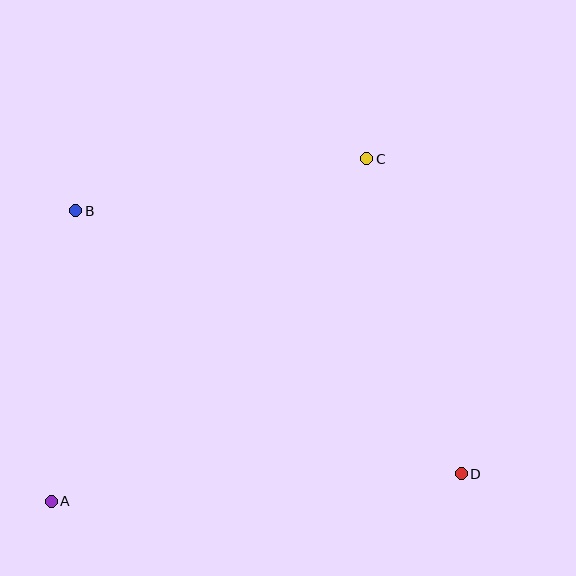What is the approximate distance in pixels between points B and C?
The distance between B and C is approximately 296 pixels.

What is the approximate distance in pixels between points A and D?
The distance between A and D is approximately 411 pixels.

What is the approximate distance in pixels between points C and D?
The distance between C and D is approximately 329 pixels.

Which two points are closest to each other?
Points A and B are closest to each other.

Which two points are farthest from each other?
Points B and D are farthest from each other.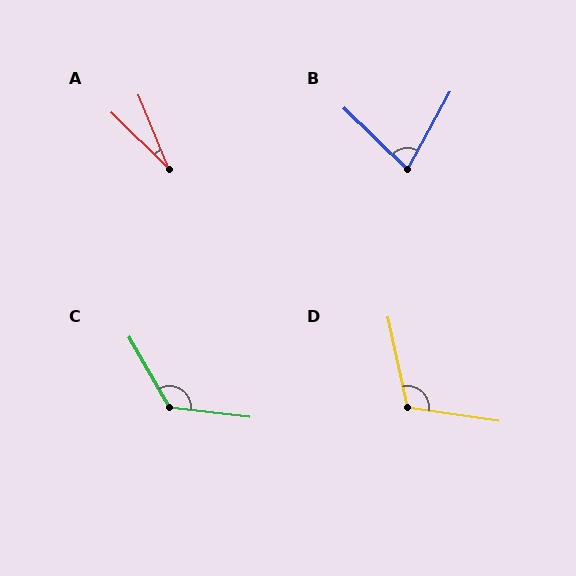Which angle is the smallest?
A, at approximately 23 degrees.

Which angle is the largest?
C, at approximately 126 degrees.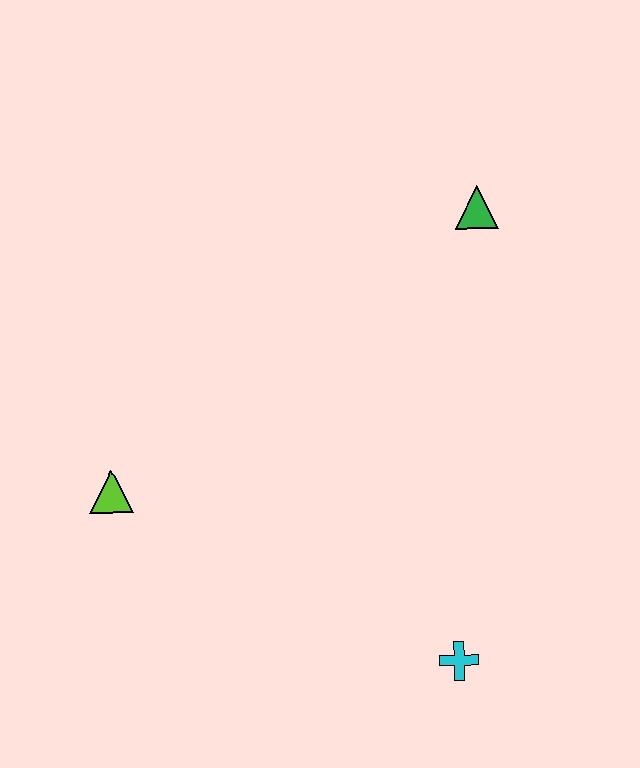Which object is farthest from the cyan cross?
The green triangle is farthest from the cyan cross.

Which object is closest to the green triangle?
The cyan cross is closest to the green triangle.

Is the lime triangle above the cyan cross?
Yes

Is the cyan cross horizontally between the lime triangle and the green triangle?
Yes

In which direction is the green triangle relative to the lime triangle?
The green triangle is to the right of the lime triangle.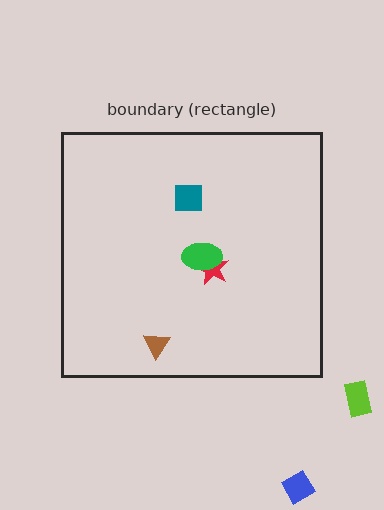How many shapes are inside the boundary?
4 inside, 2 outside.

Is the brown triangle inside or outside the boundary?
Inside.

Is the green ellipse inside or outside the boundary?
Inside.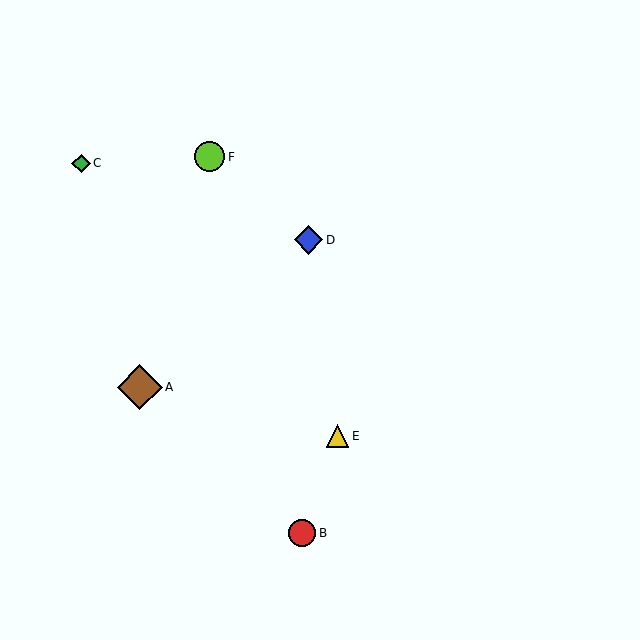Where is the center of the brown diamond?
The center of the brown diamond is at (140, 387).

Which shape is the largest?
The brown diamond (labeled A) is the largest.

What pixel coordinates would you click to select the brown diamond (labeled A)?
Click at (140, 387) to select the brown diamond A.